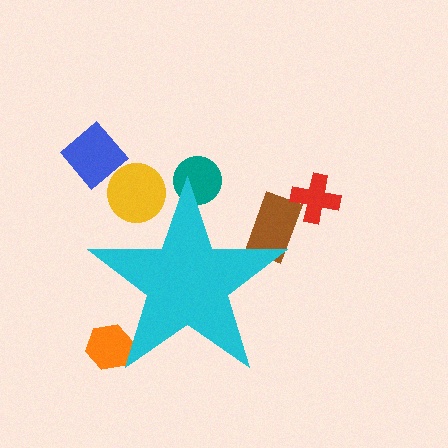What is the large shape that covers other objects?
A cyan star.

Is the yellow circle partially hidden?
Yes, the yellow circle is partially hidden behind the cyan star.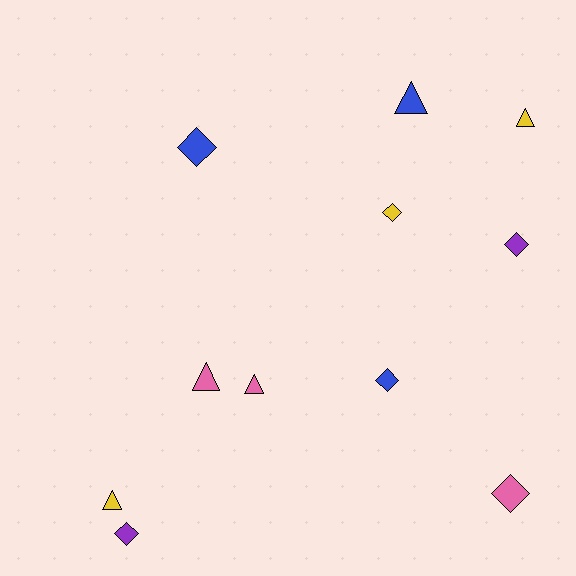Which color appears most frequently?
Yellow, with 3 objects.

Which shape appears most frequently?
Diamond, with 6 objects.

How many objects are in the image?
There are 11 objects.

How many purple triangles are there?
There are no purple triangles.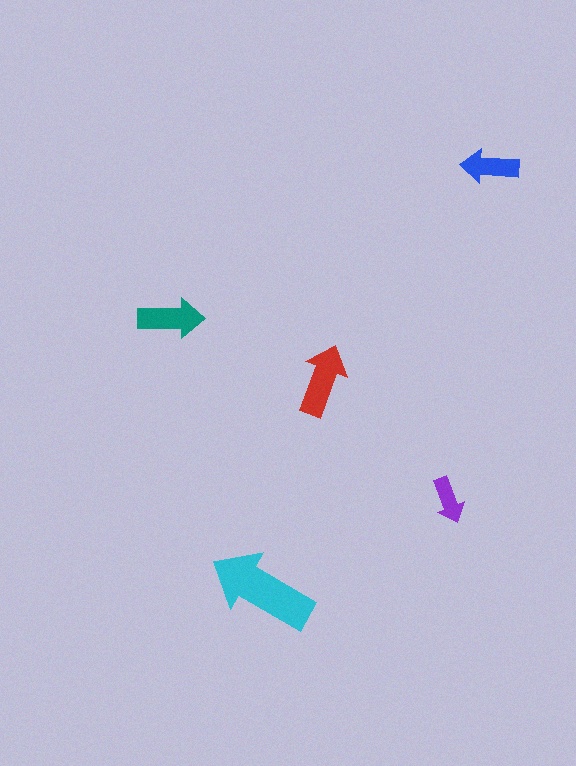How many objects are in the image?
There are 5 objects in the image.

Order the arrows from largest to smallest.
the cyan one, the red one, the teal one, the blue one, the purple one.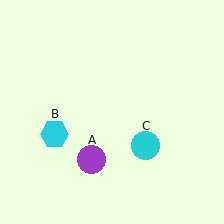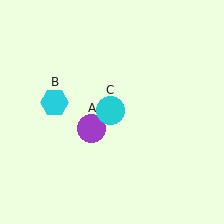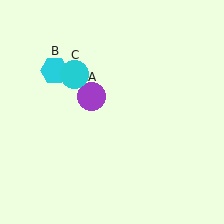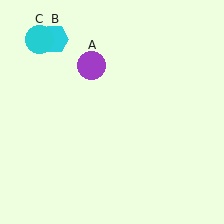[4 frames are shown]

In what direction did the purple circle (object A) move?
The purple circle (object A) moved up.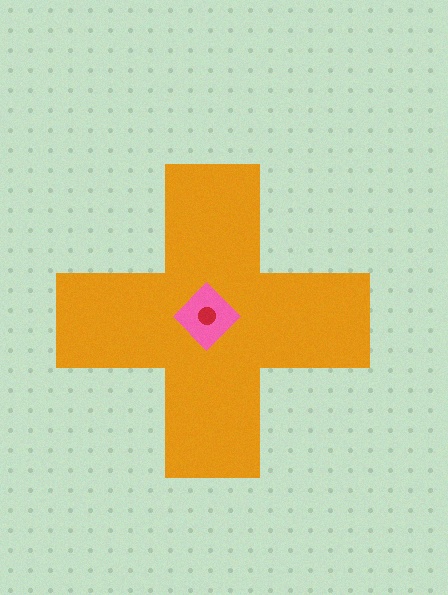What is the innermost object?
The red circle.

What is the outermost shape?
The orange cross.